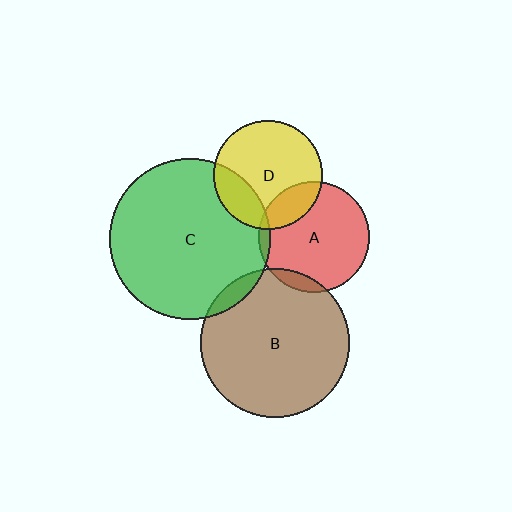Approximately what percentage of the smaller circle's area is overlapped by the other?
Approximately 10%.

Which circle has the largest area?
Circle C (green).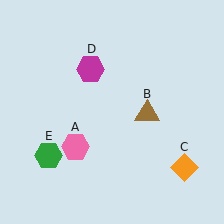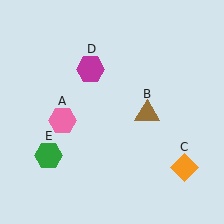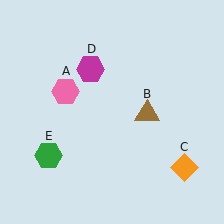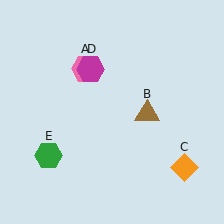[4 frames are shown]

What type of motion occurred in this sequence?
The pink hexagon (object A) rotated clockwise around the center of the scene.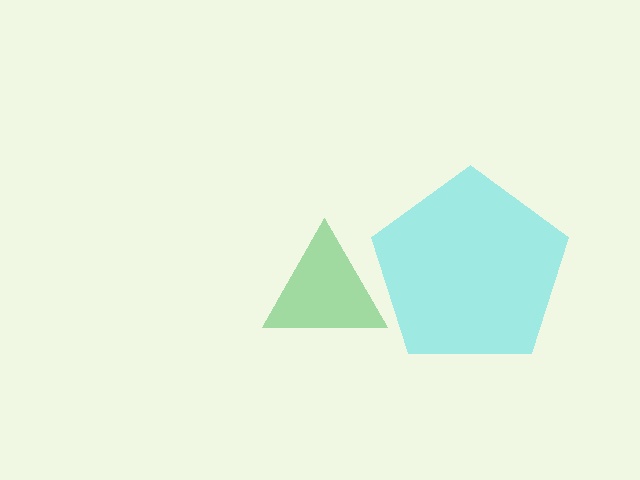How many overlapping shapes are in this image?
There are 2 overlapping shapes in the image.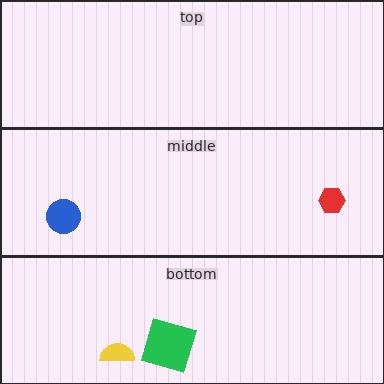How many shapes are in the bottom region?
2.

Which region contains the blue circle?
The middle region.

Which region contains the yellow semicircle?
The bottom region.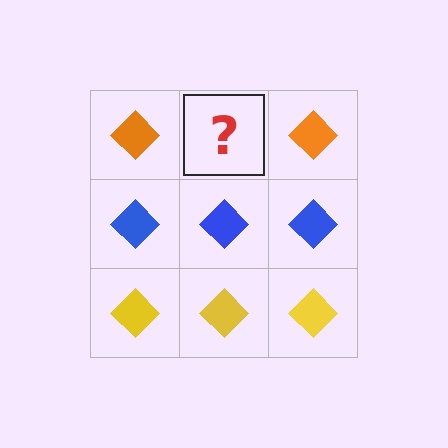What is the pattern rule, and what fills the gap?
The rule is that each row has a consistent color. The gap should be filled with an orange diamond.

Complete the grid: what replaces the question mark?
The question mark should be replaced with an orange diamond.